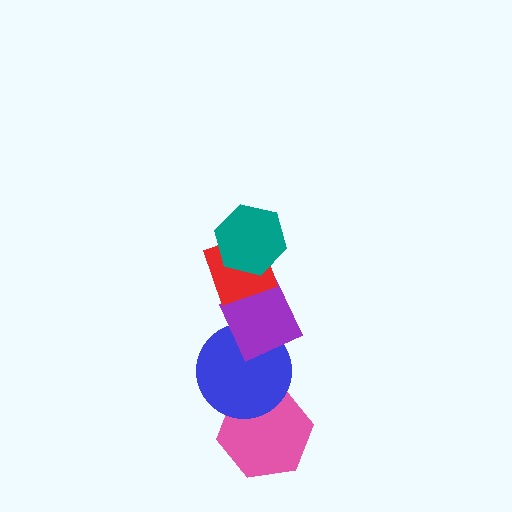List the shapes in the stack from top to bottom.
From top to bottom: the teal hexagon, the red diamond, the purple diamond, the blue circle, the pink hexagon.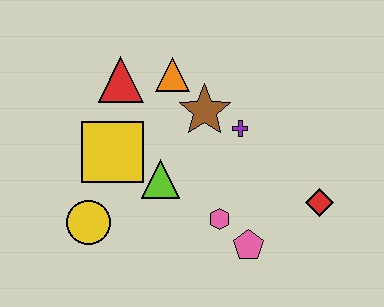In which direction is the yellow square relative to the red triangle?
The yellow square is below the red triangle.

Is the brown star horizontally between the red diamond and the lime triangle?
Yes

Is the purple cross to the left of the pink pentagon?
Yes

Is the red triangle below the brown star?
No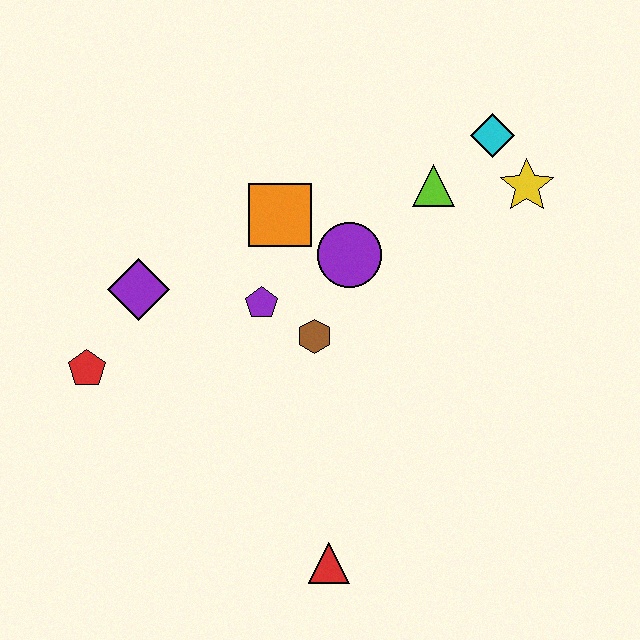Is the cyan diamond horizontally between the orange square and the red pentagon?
No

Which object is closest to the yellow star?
The cyan diamond is closest to the yellow star.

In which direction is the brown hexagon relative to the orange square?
The brown hexagon is below the orange square.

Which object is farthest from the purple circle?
The red triangle is farthest from the purple circle.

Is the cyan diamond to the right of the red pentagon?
Yes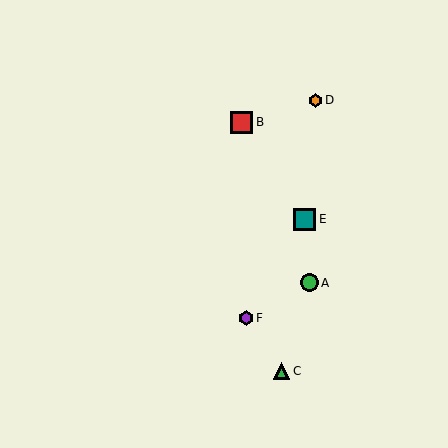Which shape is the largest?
The teal square (labeled E) is the largest.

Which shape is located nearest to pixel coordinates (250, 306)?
The purple hexagon (labeled F) at (246, 318) is nearest to that location.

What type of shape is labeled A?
Shape A is a green circle.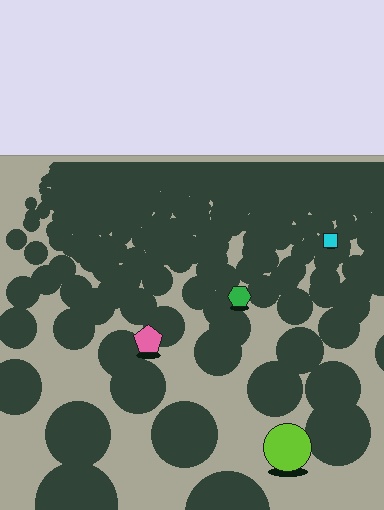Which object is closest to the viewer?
The lime circle is closest. The texture marks near it are larger and more spread out.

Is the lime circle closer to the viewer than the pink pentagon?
Yes. The lime circle is closer — you can tell from the texture gradient: the ground texture is coarser near it.